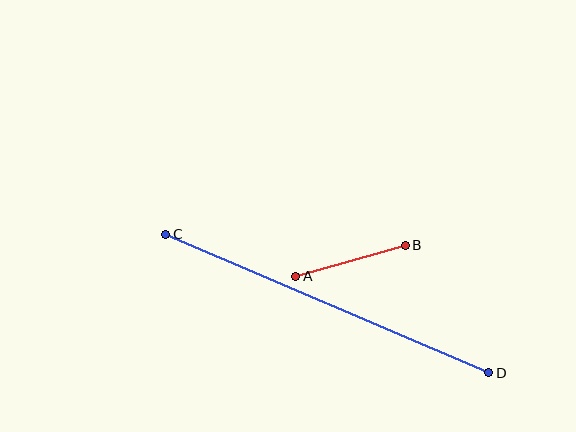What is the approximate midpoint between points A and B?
The midpoint is at approximately (350, 261) pixels.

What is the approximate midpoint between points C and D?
The midpoint is at approximately (327, 303) pixels.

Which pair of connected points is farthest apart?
Points C and D are farthest apart.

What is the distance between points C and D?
The distance is approximately 351 pixels.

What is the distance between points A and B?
The distance is approximately 113 pixels.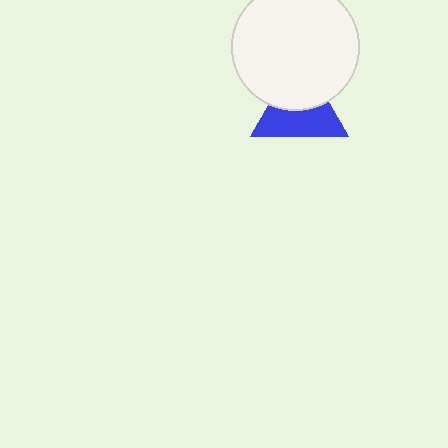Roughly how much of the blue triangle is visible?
About half of it is visible (roughly 56%).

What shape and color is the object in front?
The object in front is a white circle.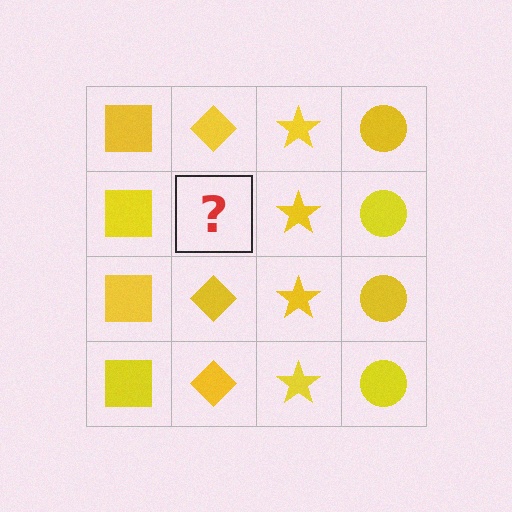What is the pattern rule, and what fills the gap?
The rule is that each column has a consistent shape. The gap should be filled with a yellow diamond.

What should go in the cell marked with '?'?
The missing cell should contain a yellow diamond.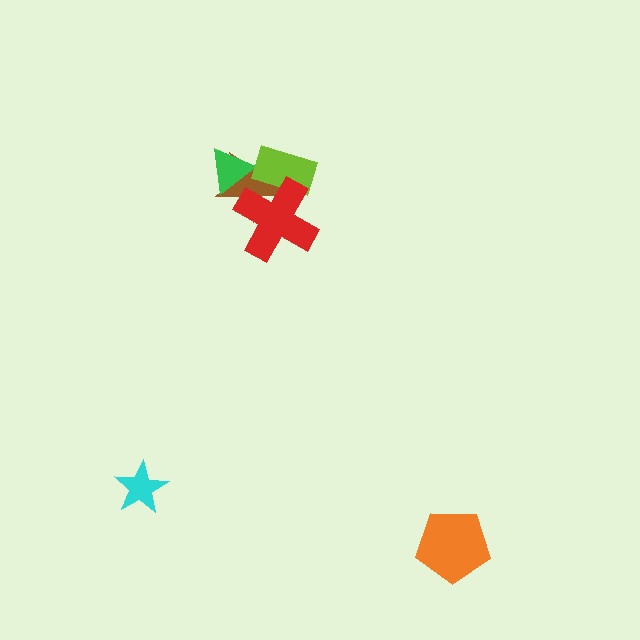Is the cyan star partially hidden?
No, no other shape covers it.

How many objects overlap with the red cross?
2 objects overlap with the red cross.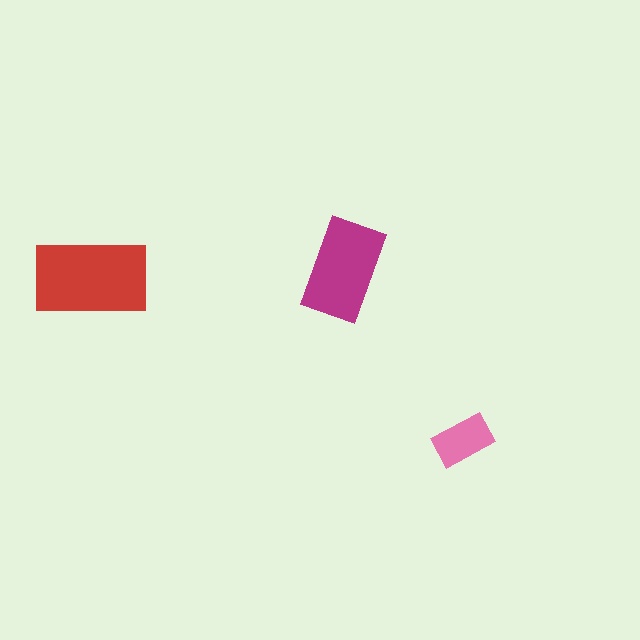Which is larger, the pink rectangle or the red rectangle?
The red one.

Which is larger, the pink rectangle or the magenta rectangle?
The magenta one.